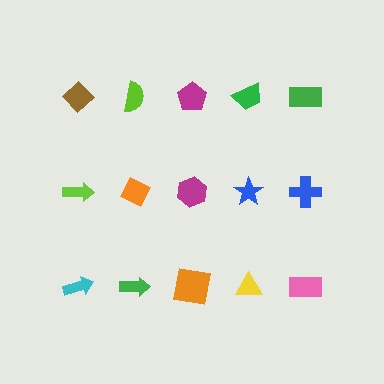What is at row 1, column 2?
A lime semicircle.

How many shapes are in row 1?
5 shapes.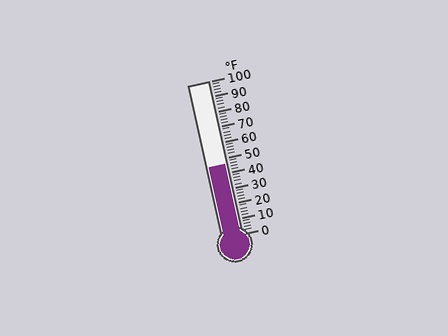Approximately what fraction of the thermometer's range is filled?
The thermometer is filled to approximately 45% of its range.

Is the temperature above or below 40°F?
The temperature is above 40°F.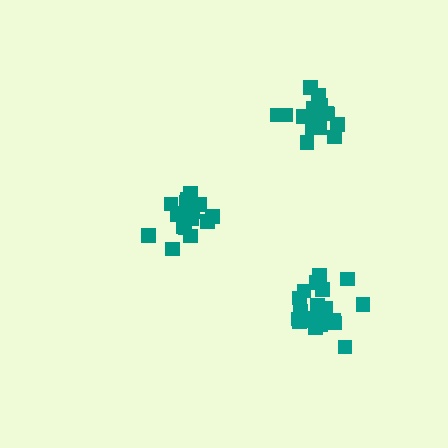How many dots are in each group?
Group 1: 17 dots, Group 2: 18 dots, Group 3: 20 dots (55 total).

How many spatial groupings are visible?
There are 3 spatial groupings.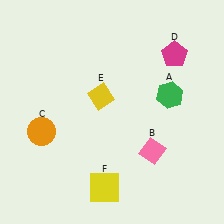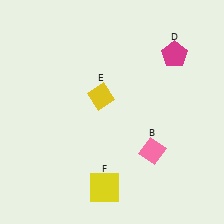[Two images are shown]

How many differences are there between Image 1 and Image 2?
There are 2 differences between the two images.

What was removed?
The green hexagon (A), the orange circle (C) were removed in Image 2.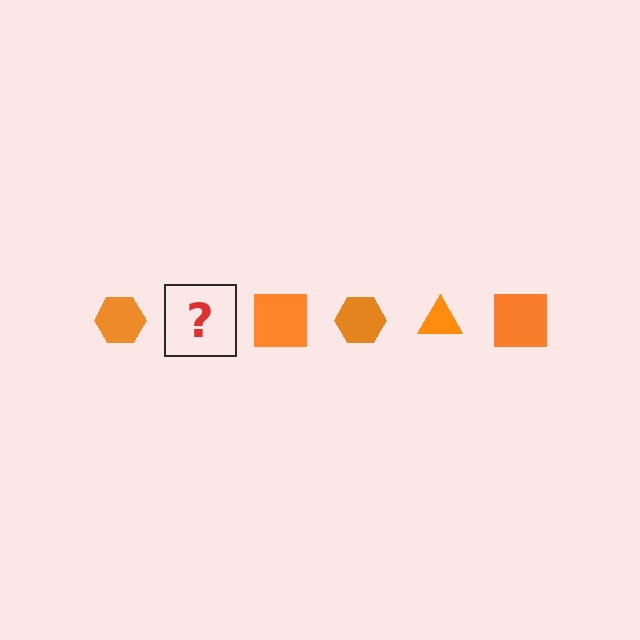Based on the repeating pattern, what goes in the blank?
The blank should be an orange triangle.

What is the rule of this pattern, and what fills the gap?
The rule is that the pattern cycles through hexagon, triangle, square shapes in orange. The gap should be filled with an orange triangle.